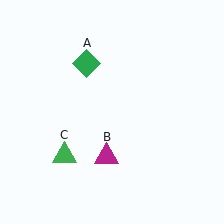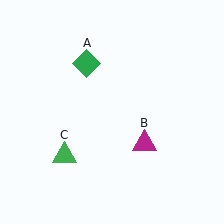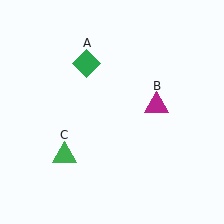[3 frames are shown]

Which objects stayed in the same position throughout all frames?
Green diamond (object A) and green triangle (object C) remained stationary.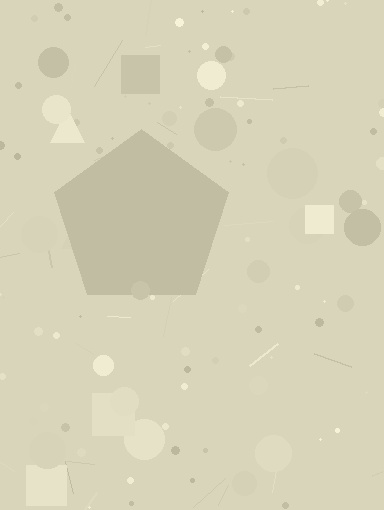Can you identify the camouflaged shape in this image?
The camouflaged shape is a pentagon.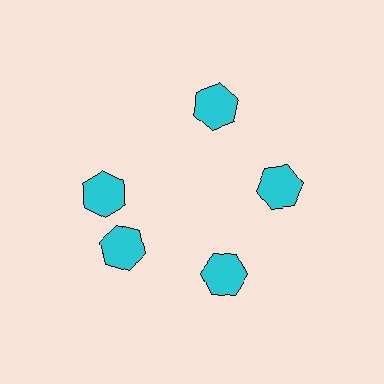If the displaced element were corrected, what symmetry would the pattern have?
It would have 5-fold rotational symmetry — the pattern would map onto itself every 72 degrees.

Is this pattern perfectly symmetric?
No. The 5 cyan hexagons are arranged in a ring, but one element near the 10 o'clock position is rotated out of alignment along the ring, breaking the 5-fold rotational symmetry.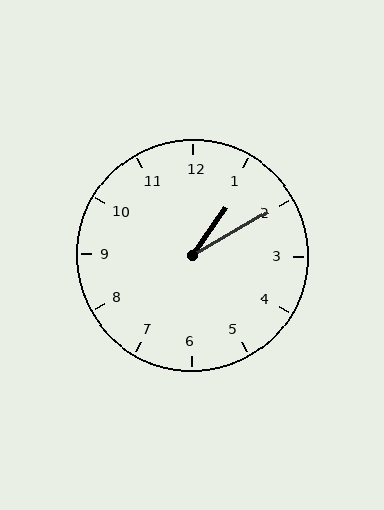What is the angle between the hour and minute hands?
Approximately 25 degrees.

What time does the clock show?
1:10.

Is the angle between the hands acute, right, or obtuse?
It is acute.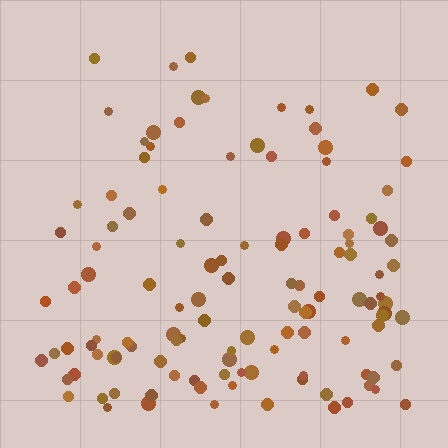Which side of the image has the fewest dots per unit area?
The top.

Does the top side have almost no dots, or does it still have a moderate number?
Still a moderate number, just noticeably fewer than the bottom.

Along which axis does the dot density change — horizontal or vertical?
Vertical.